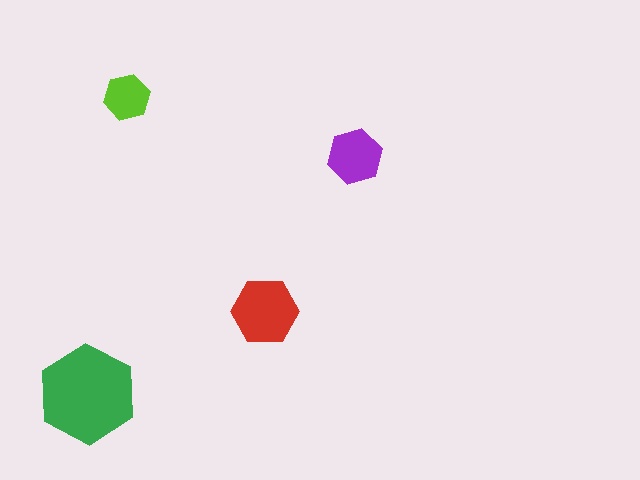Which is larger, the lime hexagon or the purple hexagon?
The purple one.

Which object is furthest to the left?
The green hexagon is leftmost.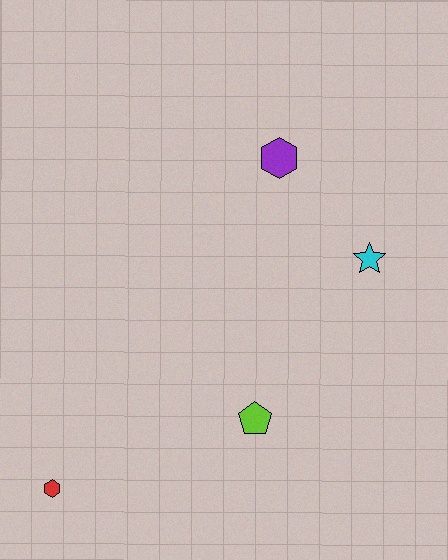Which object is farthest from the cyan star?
The red hexagon is farthest from the cyan star.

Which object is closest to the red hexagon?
The lime pentagon is closest to the red hexagon.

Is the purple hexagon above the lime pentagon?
Yes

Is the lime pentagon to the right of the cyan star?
No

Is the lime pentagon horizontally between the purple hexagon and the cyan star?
No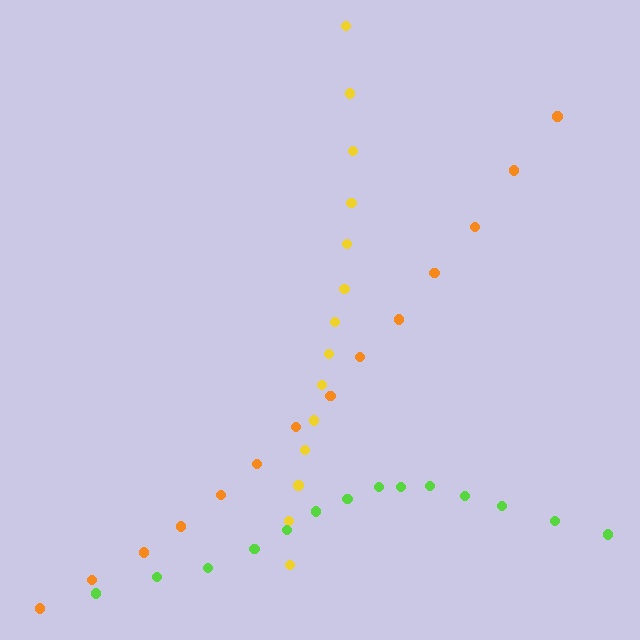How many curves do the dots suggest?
There are 3 distinct paths.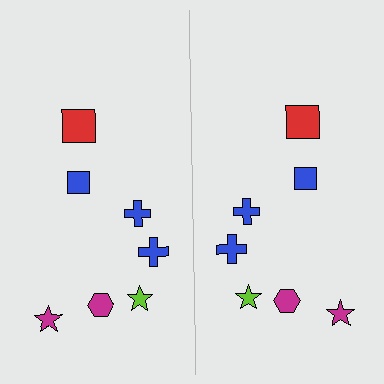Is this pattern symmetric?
Yes, this pattern has bilateral (reflection) symmetry.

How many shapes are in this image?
There are 14 shapes in this image.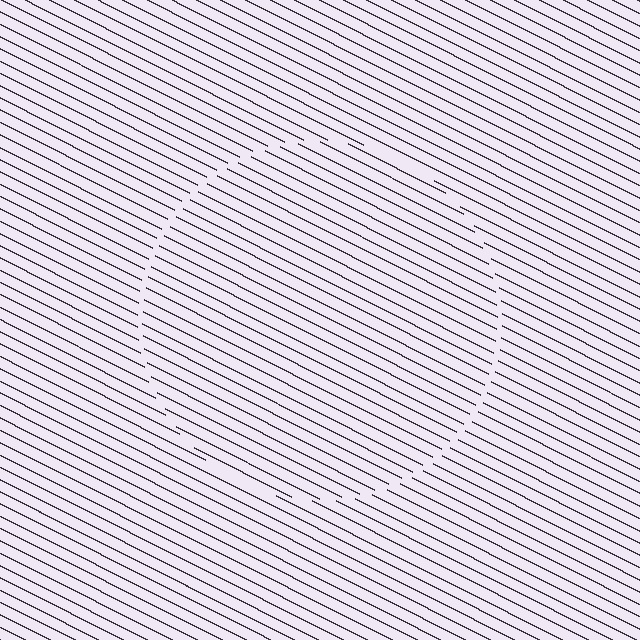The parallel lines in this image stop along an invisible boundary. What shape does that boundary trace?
An illusory circle. The interior of the shape contains the same grating, shifted by half a period — the contour is defined by the phase discontinuity where line-ends from the inner and outer gratings abut.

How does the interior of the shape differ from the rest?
The interior of the shape contains the same grating, shifted by half a period — the contour is defined by the phase discontinuity where line-ends from the inner and outer gratings abut.